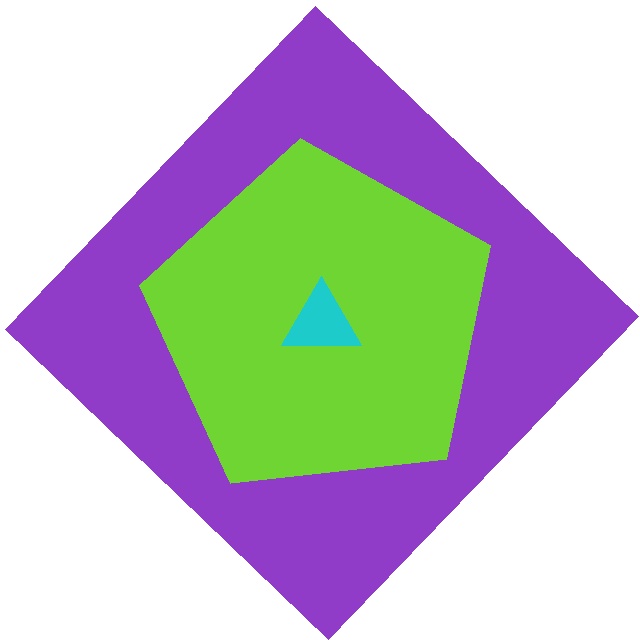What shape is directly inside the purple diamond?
The lime pentagon.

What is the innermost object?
The cyan triangle.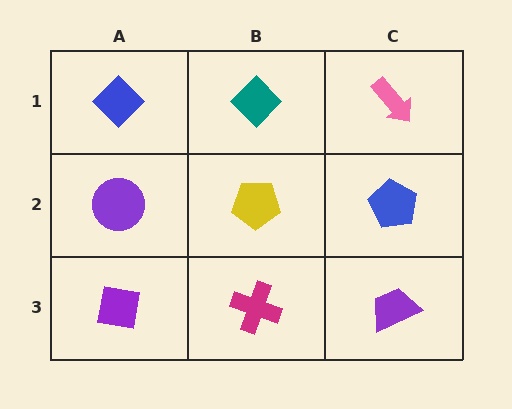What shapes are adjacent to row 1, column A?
A purple circle (row 2, column A), a teal diamond (row 1, column B).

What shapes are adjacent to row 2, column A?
A blue diamond (row 1, column A), a purple square (row 3, column A), a yellow pentagon (row 2, column B).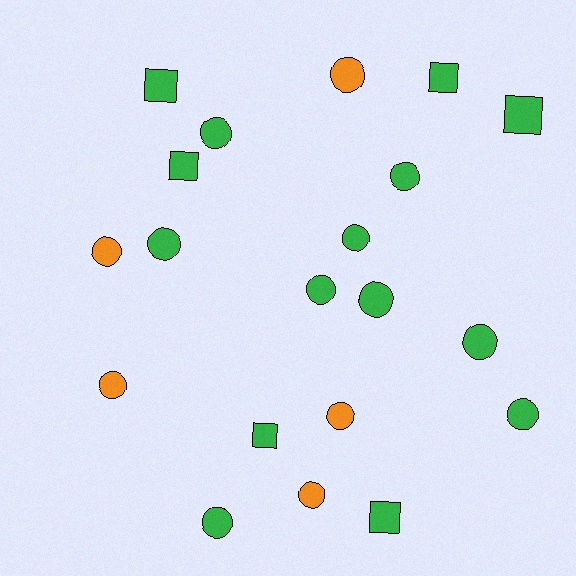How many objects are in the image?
There are 20 objects.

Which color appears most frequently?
Green, with 15 objects.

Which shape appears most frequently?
Circle, with 14 objects.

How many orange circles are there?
There are 5 orange circles.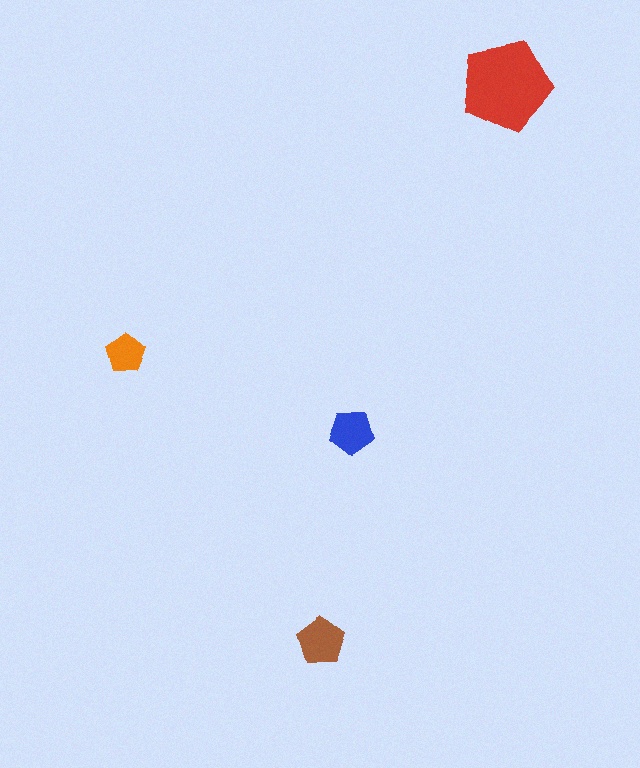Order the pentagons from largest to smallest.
the red one, the brown one, the blue one, the orange one.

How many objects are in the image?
There are 4 objects in the image.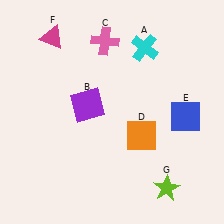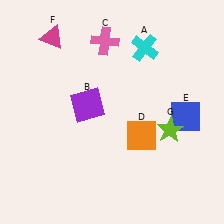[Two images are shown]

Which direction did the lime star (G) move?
The lime star (G) moved up.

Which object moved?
The lime star (G) moved up.